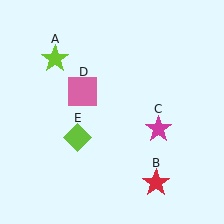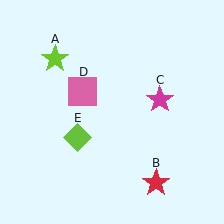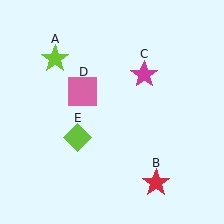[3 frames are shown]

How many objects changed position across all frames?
1 object changed position: magenta star (object C).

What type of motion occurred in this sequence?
The magenta star (object C) rotated counterclockwise around the center of the scene.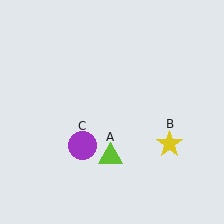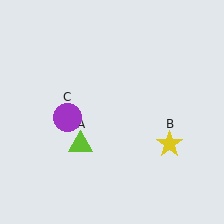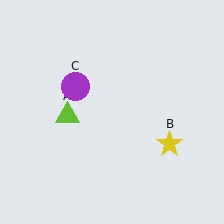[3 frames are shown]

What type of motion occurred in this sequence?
The lime triangle (object A), purple circle (object C) rotated clockwise around the center of the scene.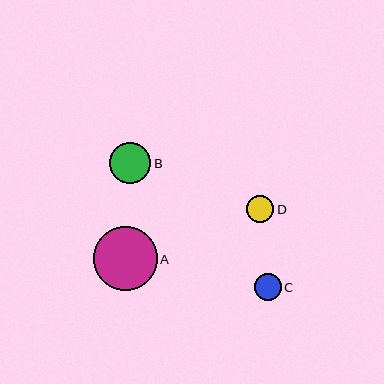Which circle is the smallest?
Circle C is the smallest with a size of approximately 27 pixels.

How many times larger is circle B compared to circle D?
Circle B is approximately 1.5 times the size of circle D.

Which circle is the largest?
Circle A is the largest with a size of approximately 64 pixels.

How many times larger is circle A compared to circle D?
Circle A is approximately 2.4 times the size of circle D.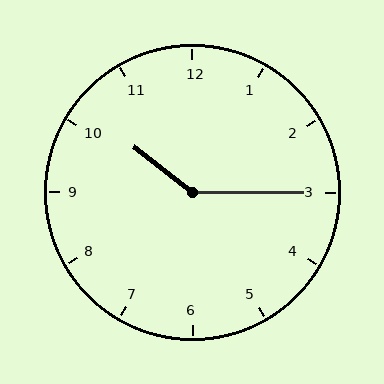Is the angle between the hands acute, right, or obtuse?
It is obtuse.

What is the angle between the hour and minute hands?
Approximately 142 degrees.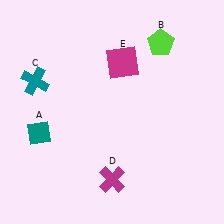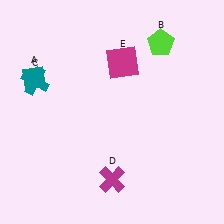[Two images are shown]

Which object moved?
The teal diamond (A) moved up.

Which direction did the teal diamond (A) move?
The teal diamond (A) moved up.